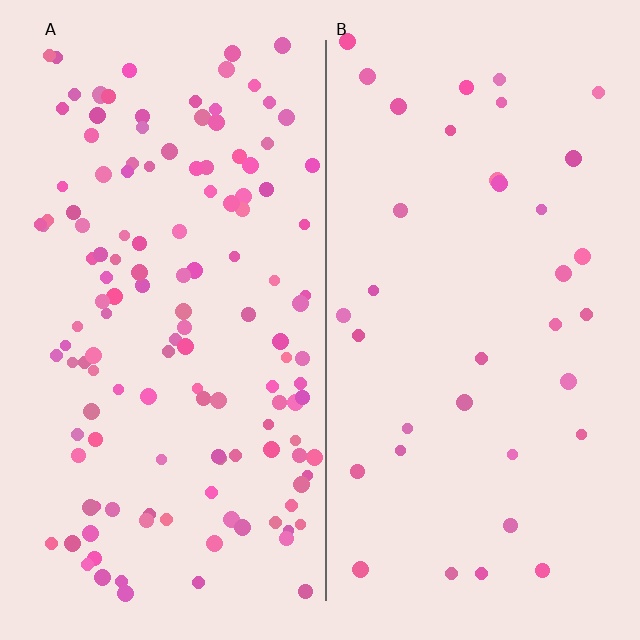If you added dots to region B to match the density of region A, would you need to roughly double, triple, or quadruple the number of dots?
Approximately quadruple.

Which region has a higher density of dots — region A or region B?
A (the left).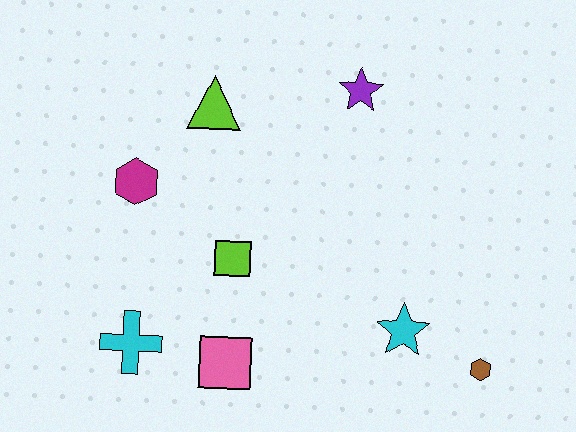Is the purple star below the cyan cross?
No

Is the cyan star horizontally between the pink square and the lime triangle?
No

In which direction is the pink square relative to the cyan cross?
The pink square is to the right of the cyan cross.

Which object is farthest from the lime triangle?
The brown hexagon is farthest from the lime triangle.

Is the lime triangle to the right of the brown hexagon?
No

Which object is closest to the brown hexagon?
The cyan star is closest to the brown hexagon.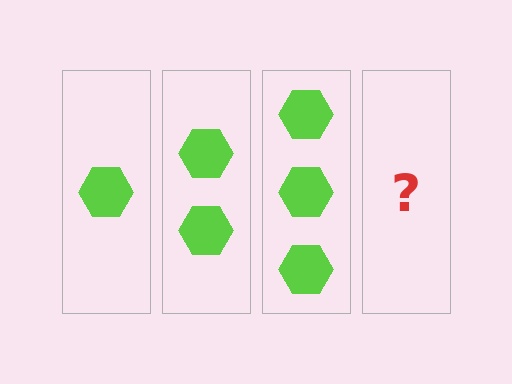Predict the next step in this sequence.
The next step is 4 hexagons.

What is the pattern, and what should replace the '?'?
The pattern is that each step adds one more hexagon. The '?' should be 4 hexagons.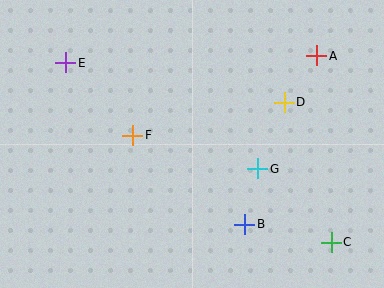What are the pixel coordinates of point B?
Point B is at (245, 224).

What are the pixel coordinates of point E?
Point E is at (66, 63).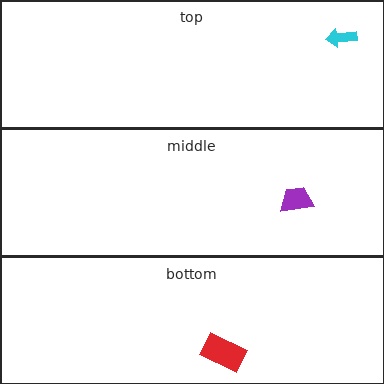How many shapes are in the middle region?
1.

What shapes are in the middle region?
The purple trapezoid.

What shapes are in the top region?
The cyan arrow.